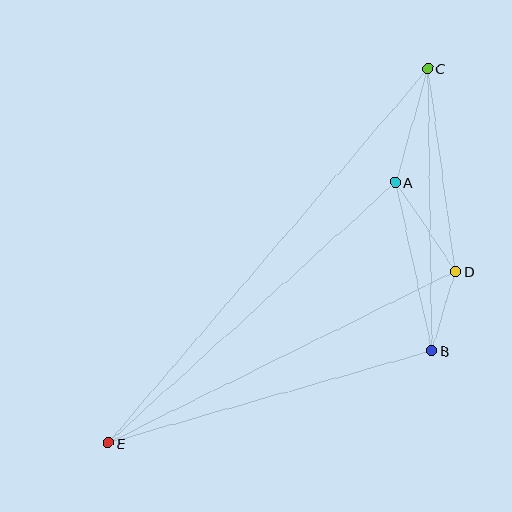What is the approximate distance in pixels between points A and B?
The distance between A and B is approximately 172 pixels.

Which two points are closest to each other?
Points B and D are closest to each other.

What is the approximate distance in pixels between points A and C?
The distance between A and C is approximately 118 pixels.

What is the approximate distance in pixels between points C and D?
The distance between C and D is approximately 204 pixels.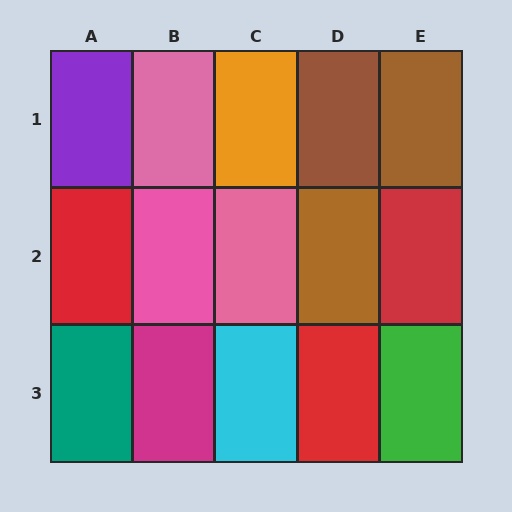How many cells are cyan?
1 cell is cyan.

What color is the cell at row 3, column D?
Red.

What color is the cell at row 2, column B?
Pink.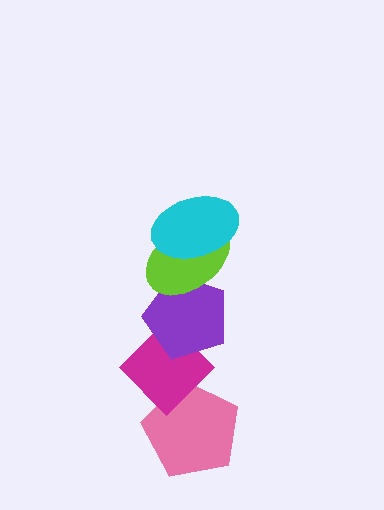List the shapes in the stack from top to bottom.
From top to bottom: the cyan ellipse, the lime ellipse, the purple pentagon, the magenta diamond, the pink pentagon.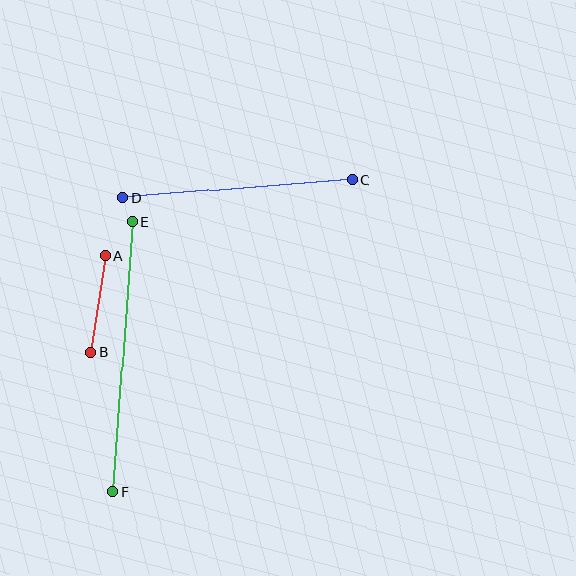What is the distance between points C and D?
The distance is approximately 231 pixels.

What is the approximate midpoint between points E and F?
The midpoint is at approximately (123, 357) pixels.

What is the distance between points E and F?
The distance is approximately 271 pixels.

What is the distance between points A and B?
The distance is approximately 98 pixels.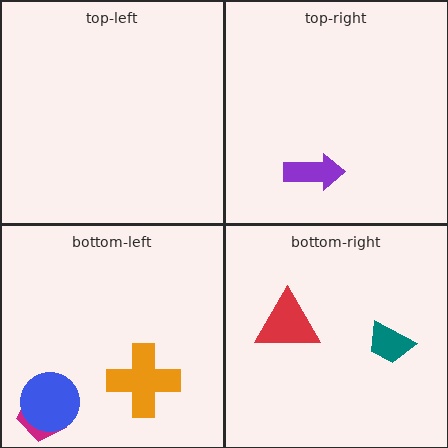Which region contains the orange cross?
The bottom-left region.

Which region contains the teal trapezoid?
The bottom-right region.